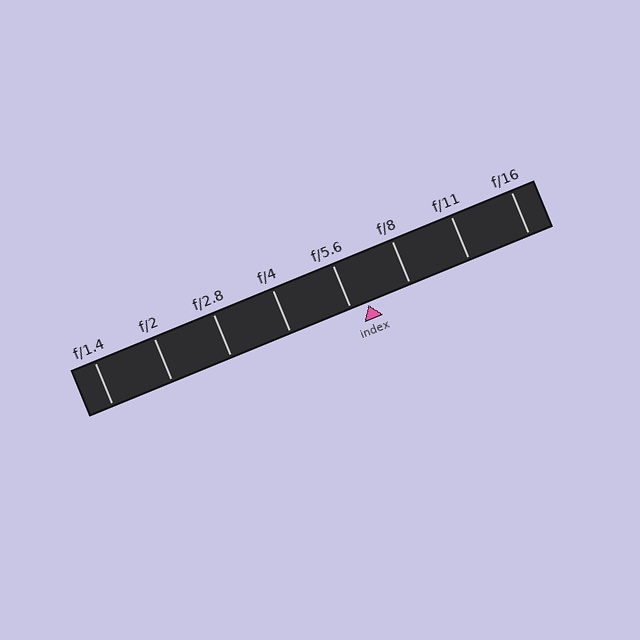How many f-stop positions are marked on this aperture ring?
There are 8 f-stop positions marked.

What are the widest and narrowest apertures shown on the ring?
The widest aperture shown is f/1.4 and the narrowest is f/16.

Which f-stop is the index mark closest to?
The index mark is closest to f/5.6.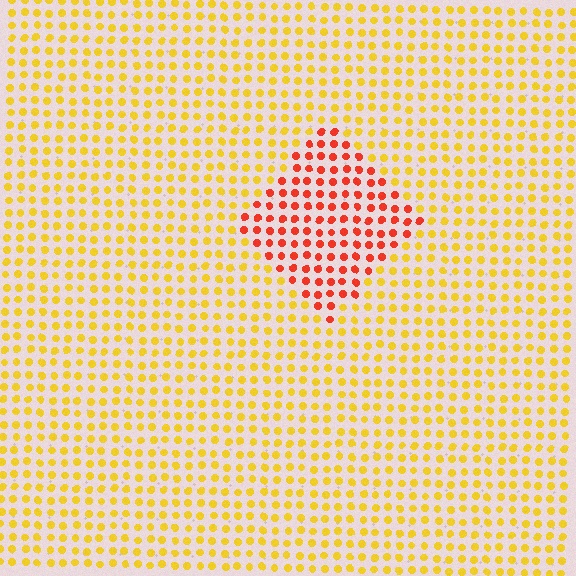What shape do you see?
I see a diamond.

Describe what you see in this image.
The image is filled with small yellow elements in a uniform arrangement. A diamond-shaped region is visible where the elements are tinted to a slightly different hue, forming a subtle color boundary.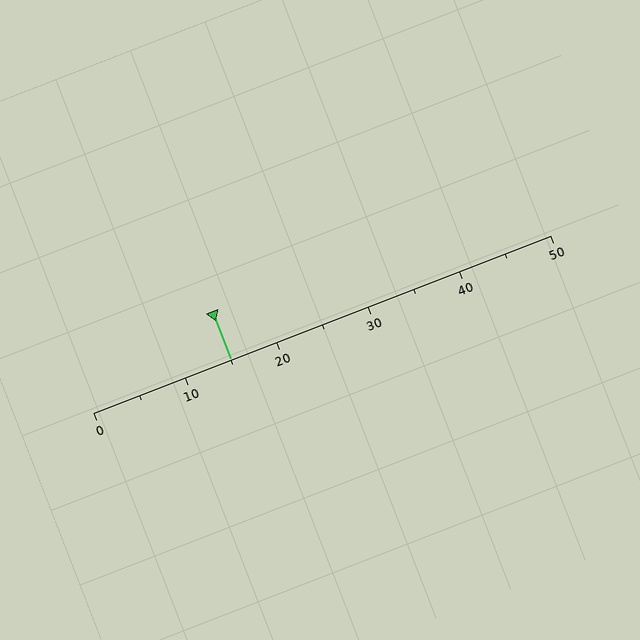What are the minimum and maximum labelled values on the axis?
The axis runs from 0 to 50.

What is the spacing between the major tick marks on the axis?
The major ticks are spaced 10 apart.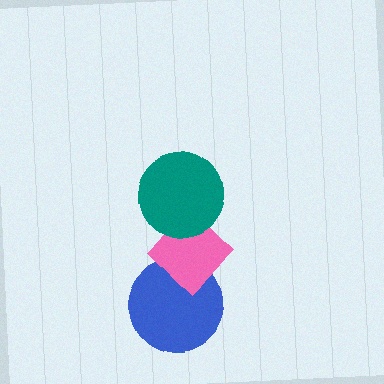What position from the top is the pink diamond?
The pink diamond is 2nd from the top.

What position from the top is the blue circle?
The blue circle is 3rd from the top.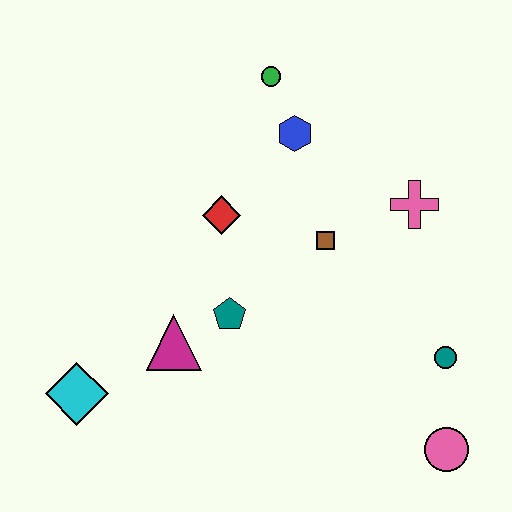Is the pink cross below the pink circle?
No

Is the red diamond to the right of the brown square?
No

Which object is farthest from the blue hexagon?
The pink circle is farthest from the blue hexagon.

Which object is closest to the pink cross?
The brown square is closest to the pink cross.